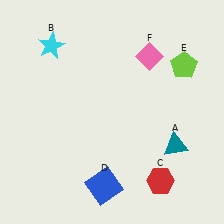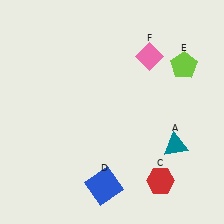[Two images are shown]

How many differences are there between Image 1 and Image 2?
There is 1 difference between the two images.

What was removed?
The cyan star (B) was removed in Image 2.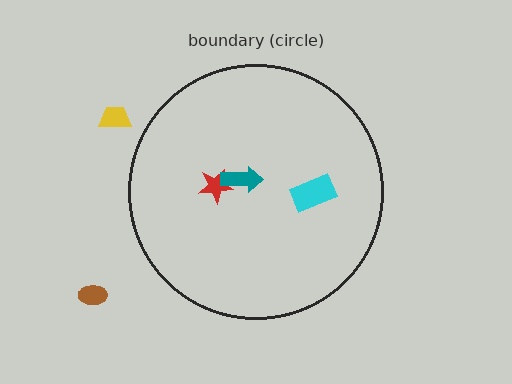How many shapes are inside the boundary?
3 inside, 2 outside.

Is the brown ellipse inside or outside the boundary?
Outside.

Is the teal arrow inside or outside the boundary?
Inside.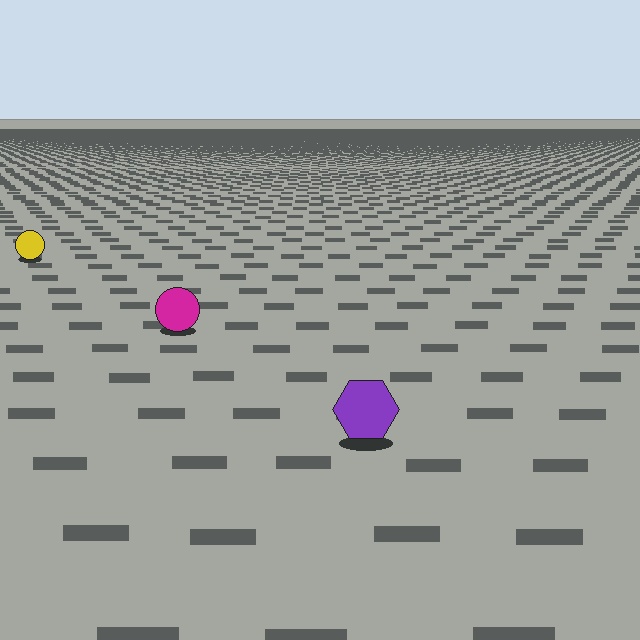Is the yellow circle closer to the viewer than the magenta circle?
No. The magenta circle is closer — you can tell from the texture gradient: the ground texture is coarser near it.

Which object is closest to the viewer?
The purple hexagon is closest. The texture marks near it are larger and more spread out.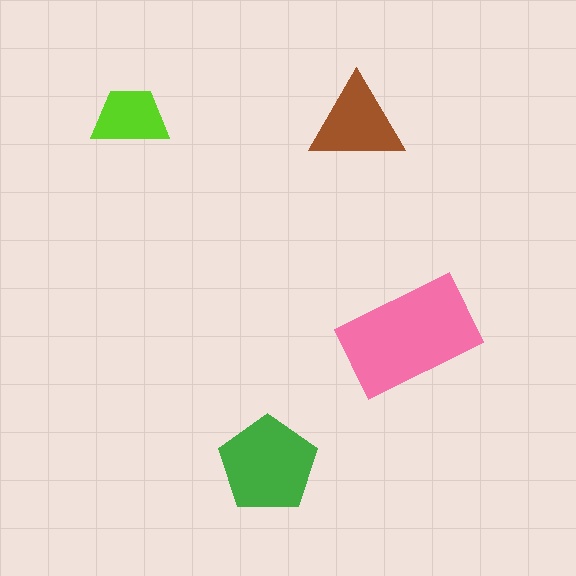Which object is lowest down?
The green pentagon is bottommost.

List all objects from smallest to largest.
The lime trapezoid, the brown triangle, the green pentagon, the pink rectangle.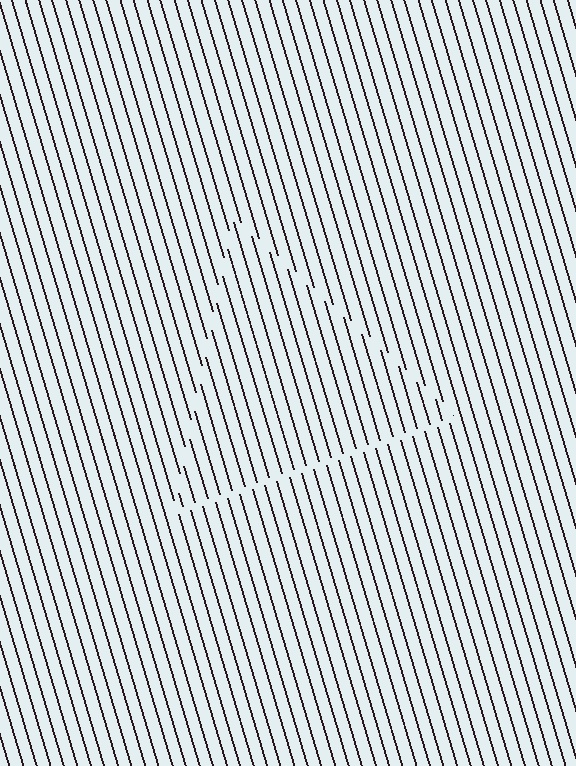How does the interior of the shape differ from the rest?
The interior of the shape contains the same grating, shifted by half a period — the contour is defined by the phase discontinuity where line-ends from the inner and outer gratings abut.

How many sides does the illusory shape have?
3 sides — the line-ends trace a triangle.